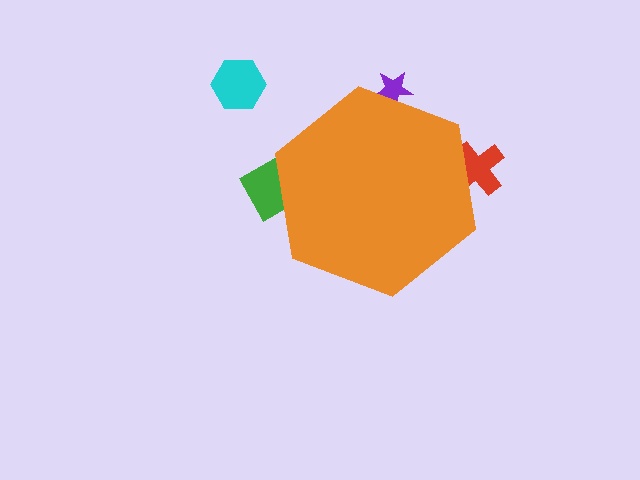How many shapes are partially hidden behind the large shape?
3 shapes are partially hidden.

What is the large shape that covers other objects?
An orange hexagon.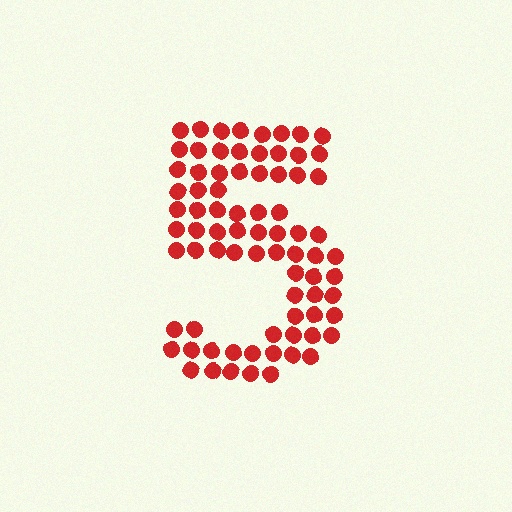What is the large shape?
The large shape is the digit 5.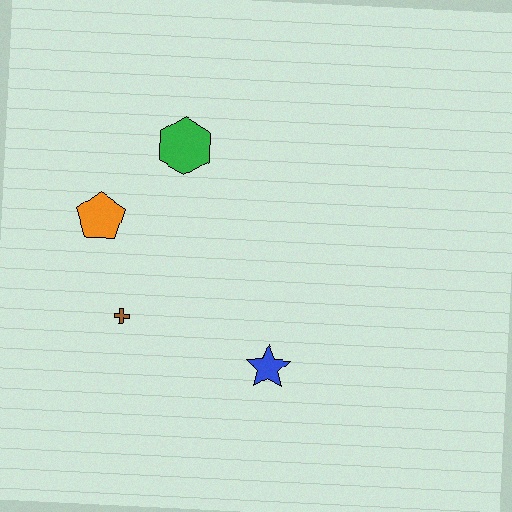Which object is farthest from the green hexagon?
The blue star is farthest from the green hexagon.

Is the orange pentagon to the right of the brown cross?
No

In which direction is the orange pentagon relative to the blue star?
The orange pentagon is to the left of the blue star.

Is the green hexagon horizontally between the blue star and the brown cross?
Yes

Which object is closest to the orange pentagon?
The brown cross is closest to the orange pentagon.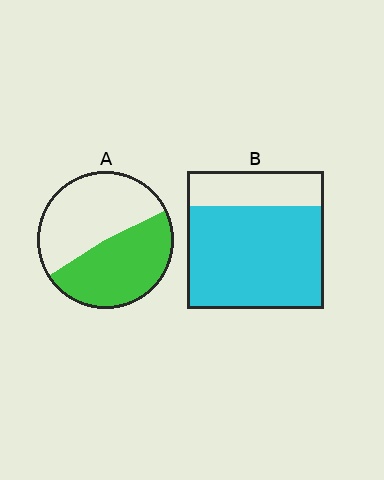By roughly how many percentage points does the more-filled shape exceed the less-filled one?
By roughly 25 percentage points (B over A).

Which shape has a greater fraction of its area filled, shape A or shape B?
Shape B.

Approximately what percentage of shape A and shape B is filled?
A is approximately 50% and B is approximately 75%.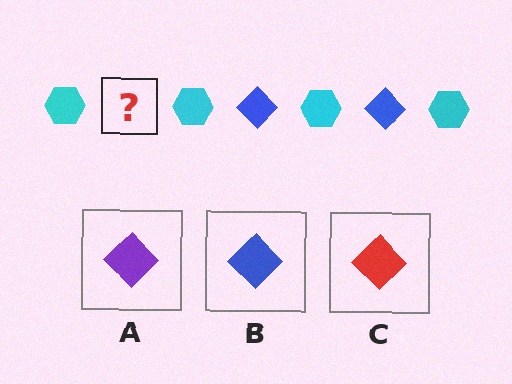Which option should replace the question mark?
Option B.